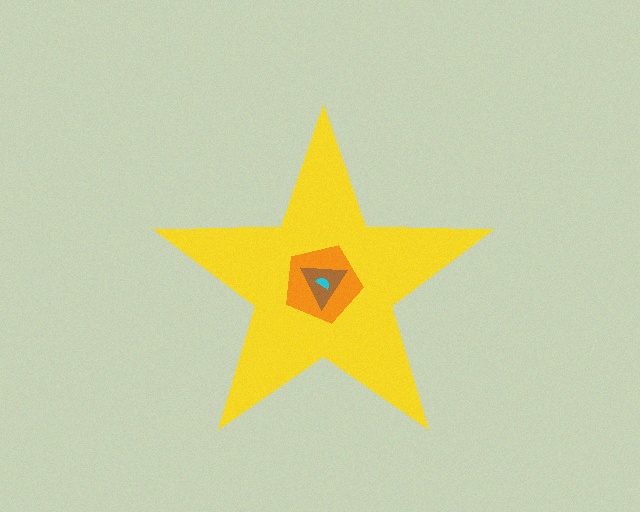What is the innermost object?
The cyan semicircle.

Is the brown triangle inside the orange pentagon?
Yes.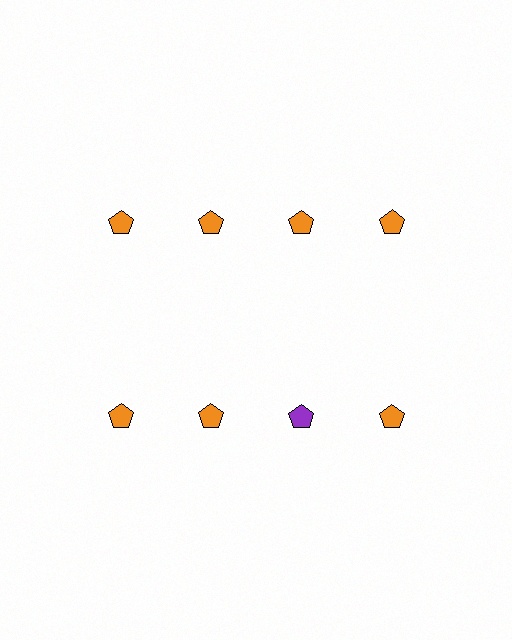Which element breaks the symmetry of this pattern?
The purple pentagon in the second row, center column breaks the symmetry. All other shapes are orange pentagons.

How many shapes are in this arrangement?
There are 8 shapes arranged in a grid pattern.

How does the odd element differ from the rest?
It has a different color: purple instead of orange.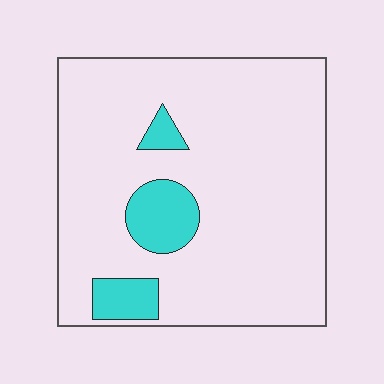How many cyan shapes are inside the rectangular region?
3.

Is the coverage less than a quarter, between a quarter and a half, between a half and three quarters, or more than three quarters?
Less than a quarter.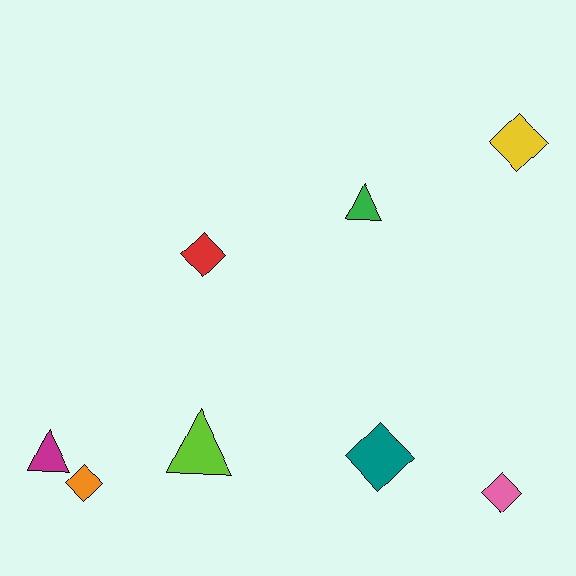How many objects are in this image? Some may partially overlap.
There are 8 objects.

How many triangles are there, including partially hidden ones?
There are 3 triangles.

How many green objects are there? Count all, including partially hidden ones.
There is 1 green object.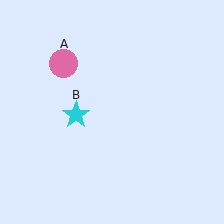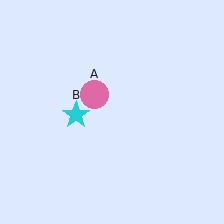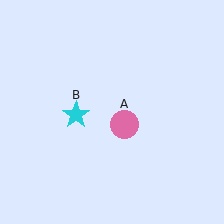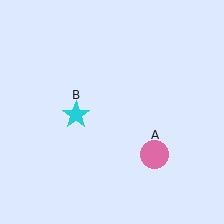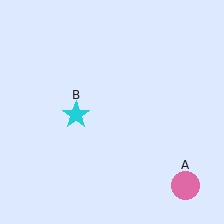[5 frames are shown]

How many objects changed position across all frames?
1 object changed position: pink circle (object A).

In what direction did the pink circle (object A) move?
The pink circle (object A) moved down and to the right.